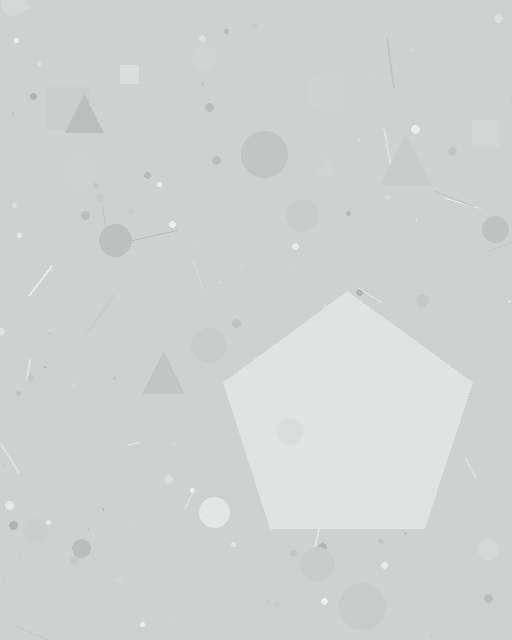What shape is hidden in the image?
A pentagon is hidden in the image.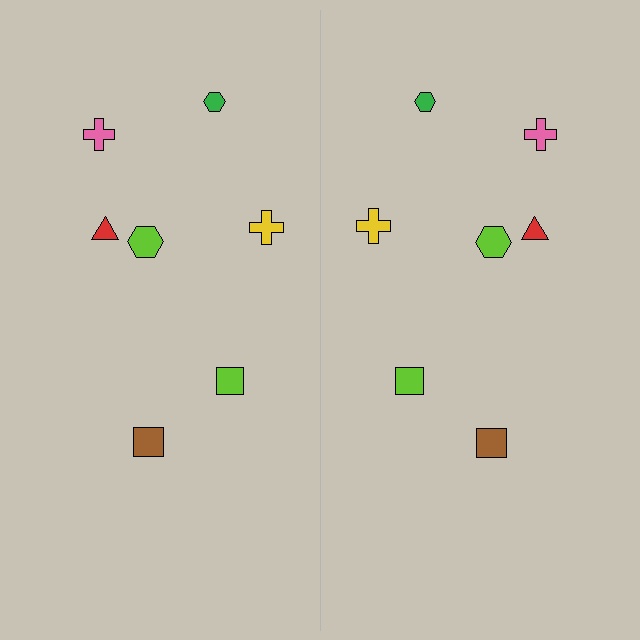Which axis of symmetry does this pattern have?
The pattern has a vertical axis of symmetry running through the center of the image.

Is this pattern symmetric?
Yes, this pattern has bilateral (reflection) symmetry.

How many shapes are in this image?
There are 14 shapes in this image.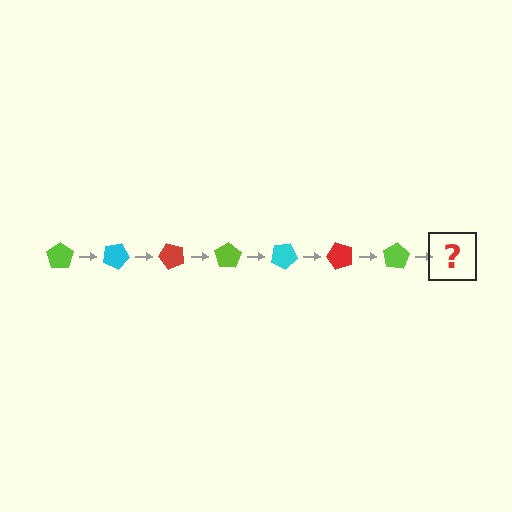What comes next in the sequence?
The next element should be a cyan pentagon, rotated 175 degrees from the start.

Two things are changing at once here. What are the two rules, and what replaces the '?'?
The two rules are that it rotates 25 degrees each step and the color cycles through lime, cyan, and red. The '?' should be a cyan pentagon, rotated 175 degrees from the start.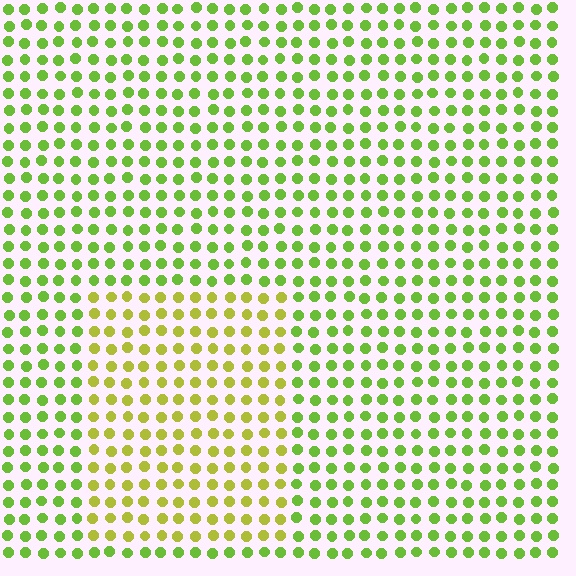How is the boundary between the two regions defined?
The boundary is defined purely by a slight shift in hue (about 31 degrees). Spacing, size, and orientation are identical on both sides.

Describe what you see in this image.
The image is filled with small lime elements in a uniform arrangement. A rectangle-shaped region is visible where the elements are tinted to a slightly different hue, forming a subtle color boundary.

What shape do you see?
I see a rectangle.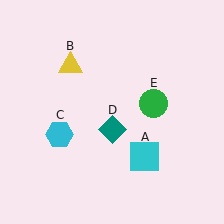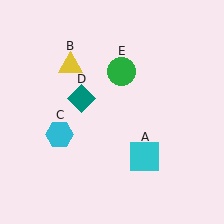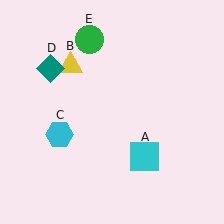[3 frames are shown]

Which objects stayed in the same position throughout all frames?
Cyan square (object A) and yellow triangle (object B) and cyan hexagon (object C) remained stationary.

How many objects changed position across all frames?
2 objects changed position: teal diamond (object D), green circle (object E).